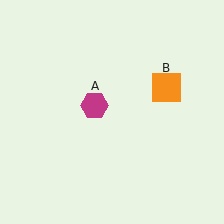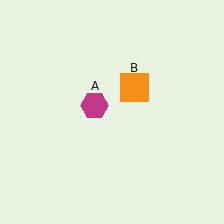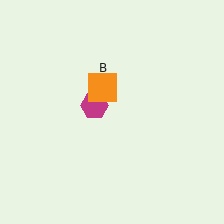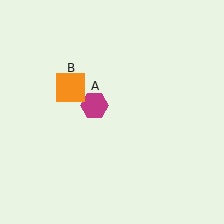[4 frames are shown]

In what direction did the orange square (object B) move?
The orange square (object B) moved left.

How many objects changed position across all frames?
1 object changed position: orange square (object B).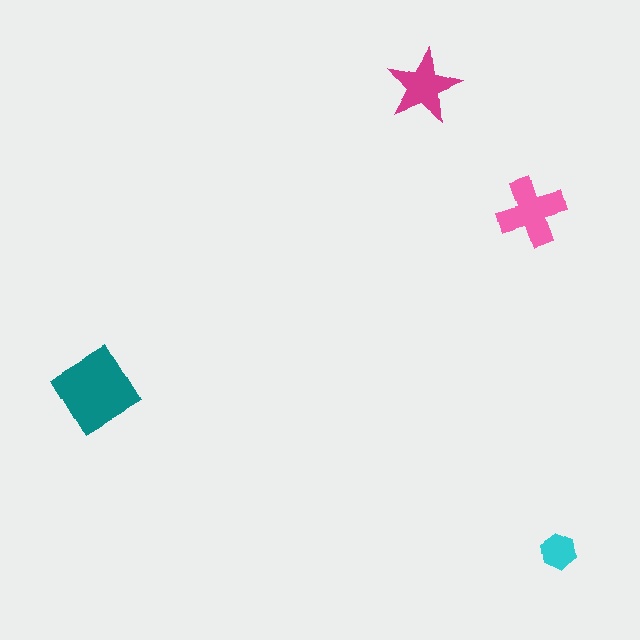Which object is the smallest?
The cyan hexagon.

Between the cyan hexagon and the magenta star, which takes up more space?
The magenta star.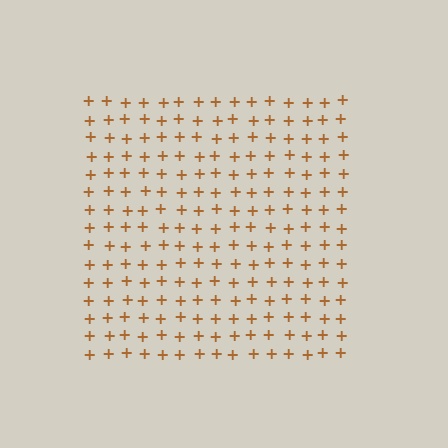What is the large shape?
The large shape is a square.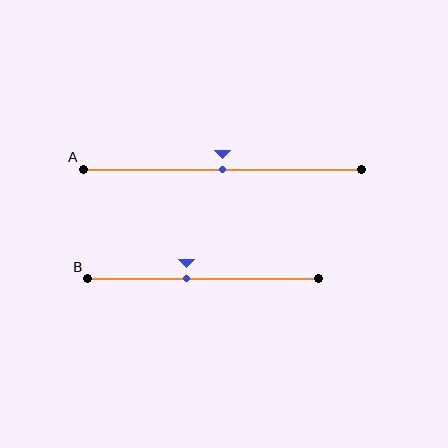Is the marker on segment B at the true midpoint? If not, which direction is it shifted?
No, the marker on segment B is shifted to the left by about 7% of the segment length.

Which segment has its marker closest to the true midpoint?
Segment A has its marker closest to the true midpoint.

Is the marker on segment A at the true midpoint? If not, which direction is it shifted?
Yes, the marker on segment A is at the true midpoint.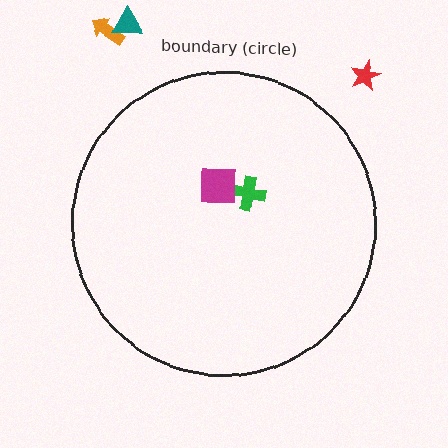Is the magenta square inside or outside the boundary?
Inside.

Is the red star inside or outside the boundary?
Outside.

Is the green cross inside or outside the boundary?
Inside.